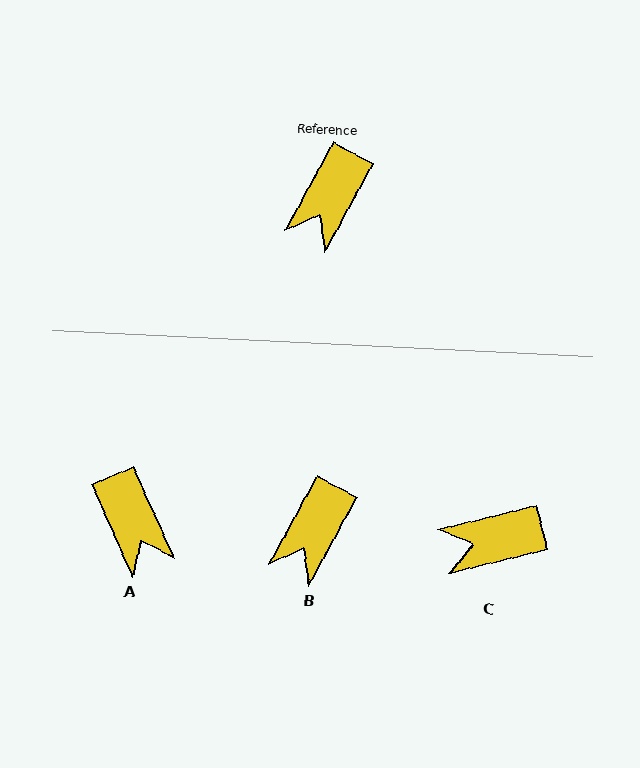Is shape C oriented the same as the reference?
No, it is off by about 47 degrees.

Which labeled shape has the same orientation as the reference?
B.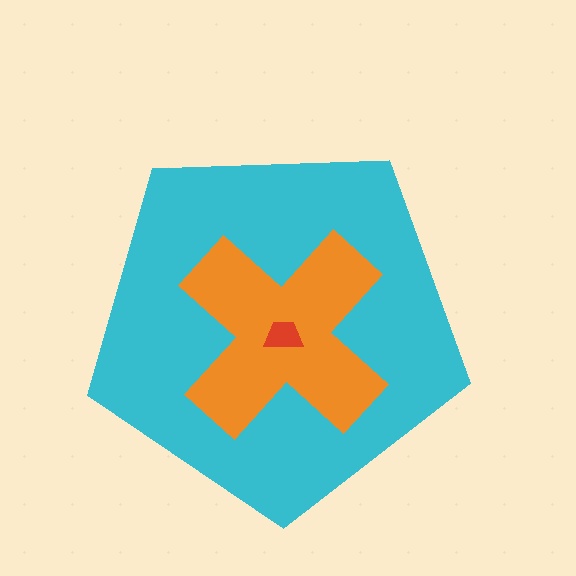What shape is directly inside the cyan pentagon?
The orange cross.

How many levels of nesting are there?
3.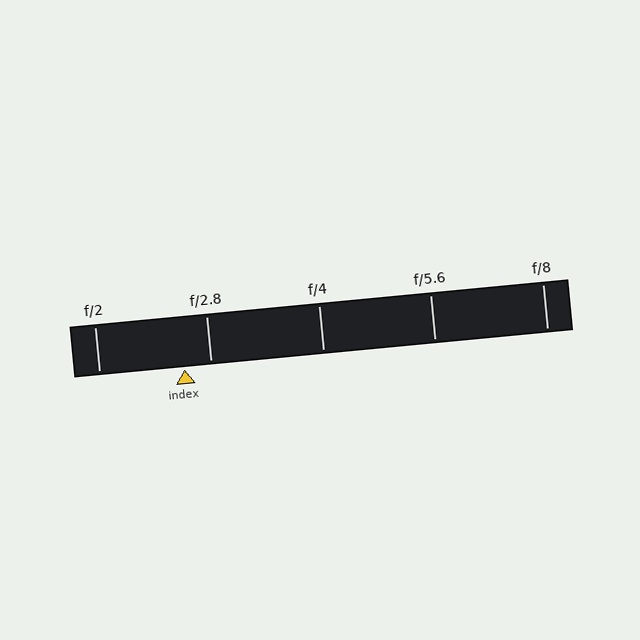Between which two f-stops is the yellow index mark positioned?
The index mark is between f/2 and f/2.8.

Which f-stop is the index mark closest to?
The index mark is closest to f/2.8.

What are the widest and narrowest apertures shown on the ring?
The widest aperture shown is f/2 and the narrowest is f/8.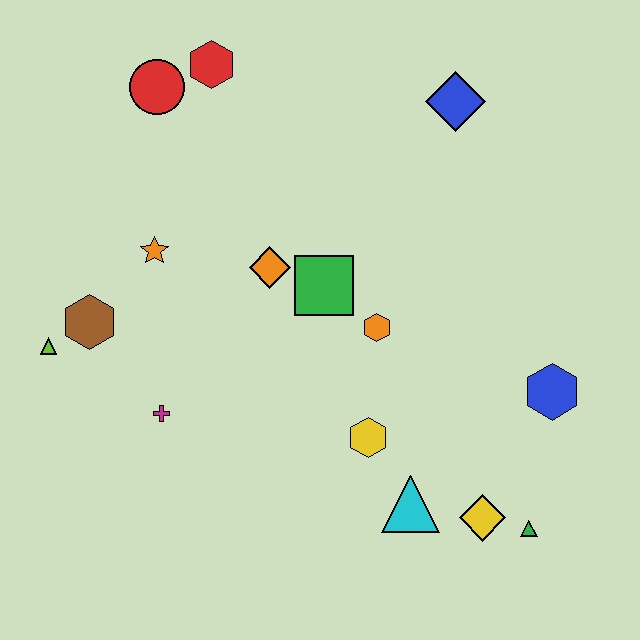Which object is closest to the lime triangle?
The brown hexagon is closest to the lime triangle.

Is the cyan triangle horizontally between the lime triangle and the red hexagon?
No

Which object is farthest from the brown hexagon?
The green triangle is farthest from the brown hexagon.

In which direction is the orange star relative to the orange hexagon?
The orange star is to the left of the orange hexagon.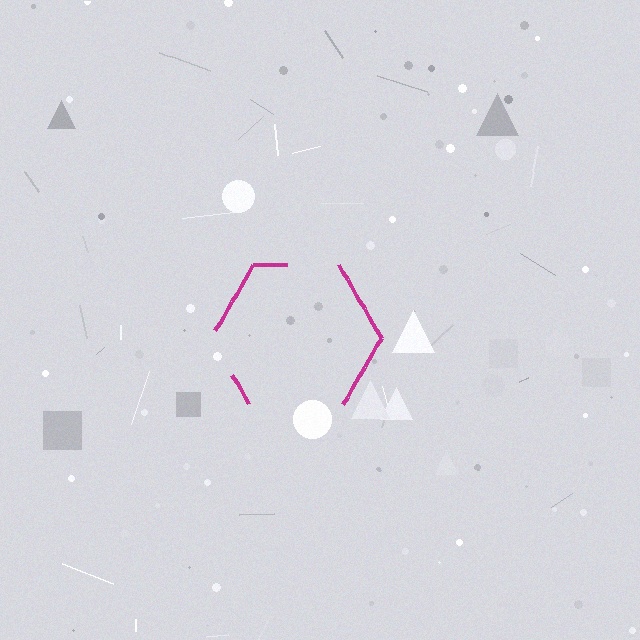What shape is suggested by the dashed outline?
The dashed outline suggests a hexagon.